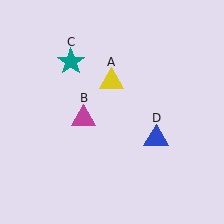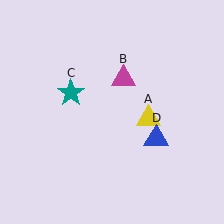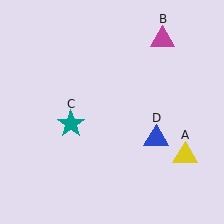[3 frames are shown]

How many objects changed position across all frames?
3 objects changed position: yellow triangle (object A), magenta triangle (object B), teal star (object C).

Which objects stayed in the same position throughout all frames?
Blue triangle (object D) remained stationary.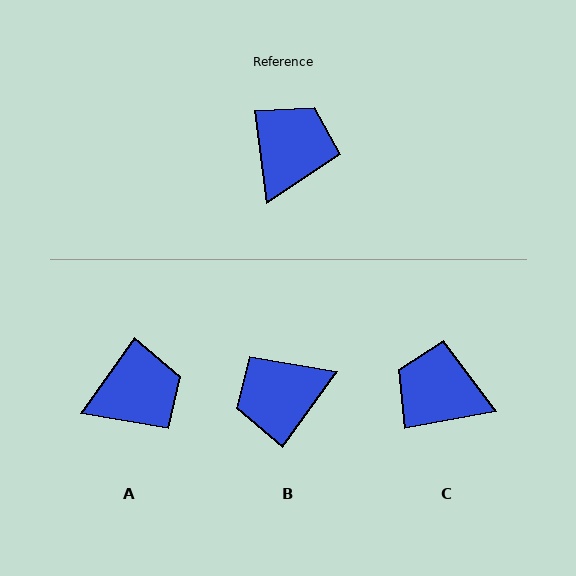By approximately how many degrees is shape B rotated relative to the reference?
Approximately 137 degrees counter-clockwise.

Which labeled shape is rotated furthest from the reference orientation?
B, about 137 degrees away.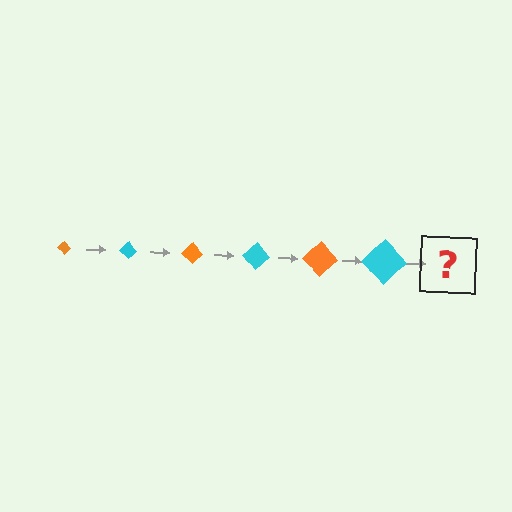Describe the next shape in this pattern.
It should be an orange diamond, larger than the previous one.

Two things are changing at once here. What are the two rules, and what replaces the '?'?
The two rules are that the diamond grows larger each step and the color cycles through orange and cyan. The '?' should be an orange diamond, larger than the previous one.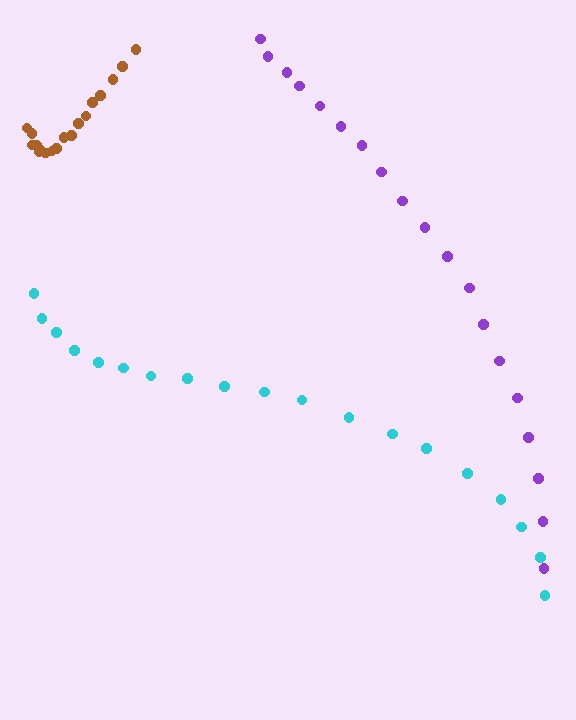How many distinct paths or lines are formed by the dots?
There are 3 distinct paths.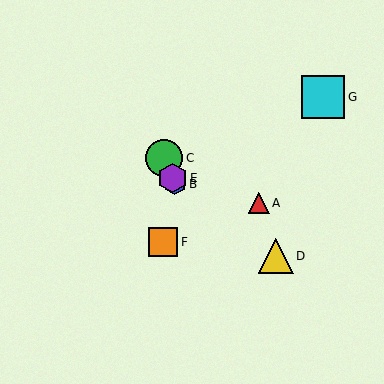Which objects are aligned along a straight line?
Objects B, C, E are aligned along a straight line.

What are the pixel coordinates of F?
Object F is at (163, 242).